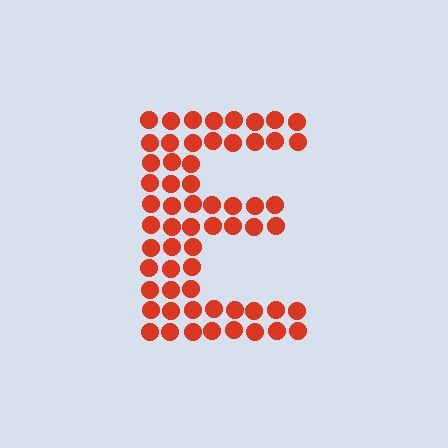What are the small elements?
The small elements are circles.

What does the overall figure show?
The overall figure shows the letter E.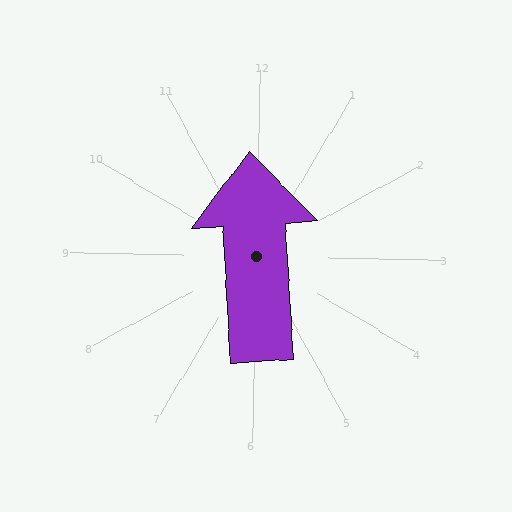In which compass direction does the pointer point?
North.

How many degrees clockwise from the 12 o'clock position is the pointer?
Approximately 356 degrees.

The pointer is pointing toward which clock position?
Roughly 12 o'clock.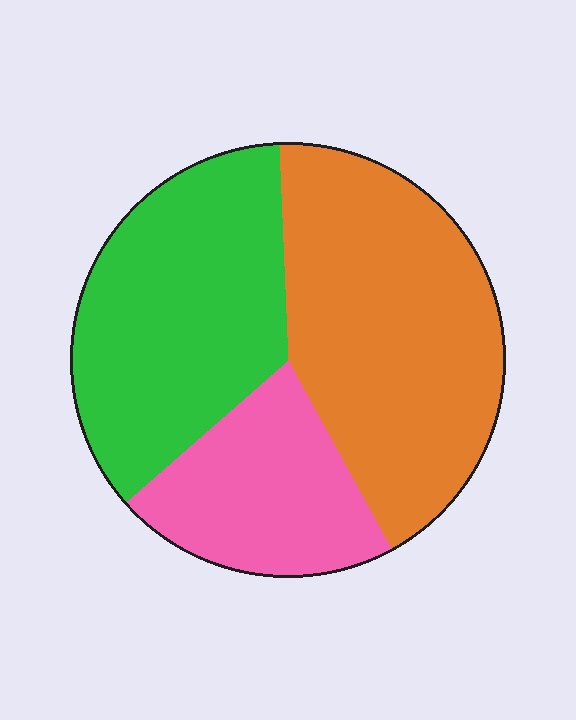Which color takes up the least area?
Pink, at roughly 20%.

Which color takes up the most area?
Orange, at roughly 45%.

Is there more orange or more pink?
Orange.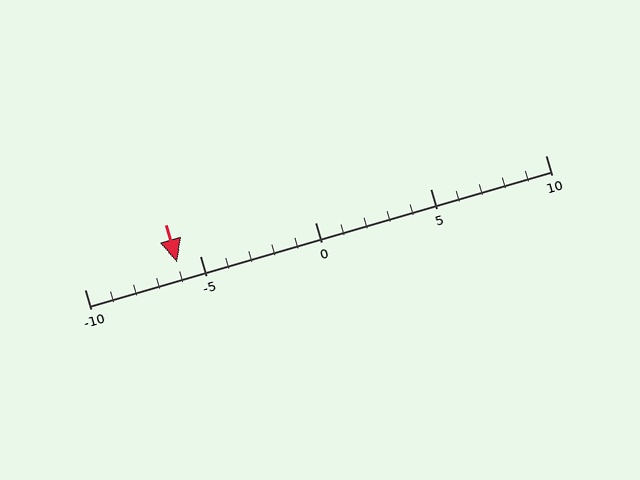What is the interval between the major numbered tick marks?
The major tick marks are spaced 5 units apart.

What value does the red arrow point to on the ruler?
The red arrow points to approximately -6.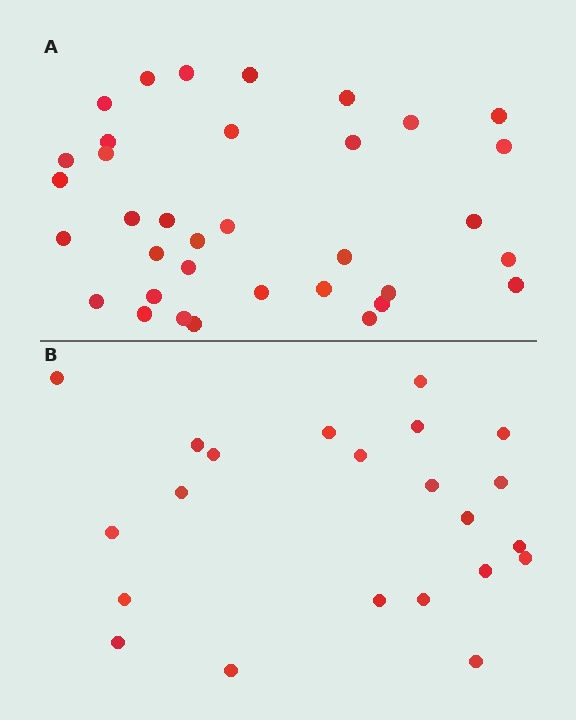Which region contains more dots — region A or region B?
Region A (the top region) has more dots.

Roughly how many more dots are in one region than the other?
Region A has approximately 15 more dots than region B.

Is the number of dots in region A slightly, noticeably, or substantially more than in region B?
Region A has substantially more. The ratio is roughly 1.6 to 1.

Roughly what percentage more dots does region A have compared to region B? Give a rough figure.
About 60% more.